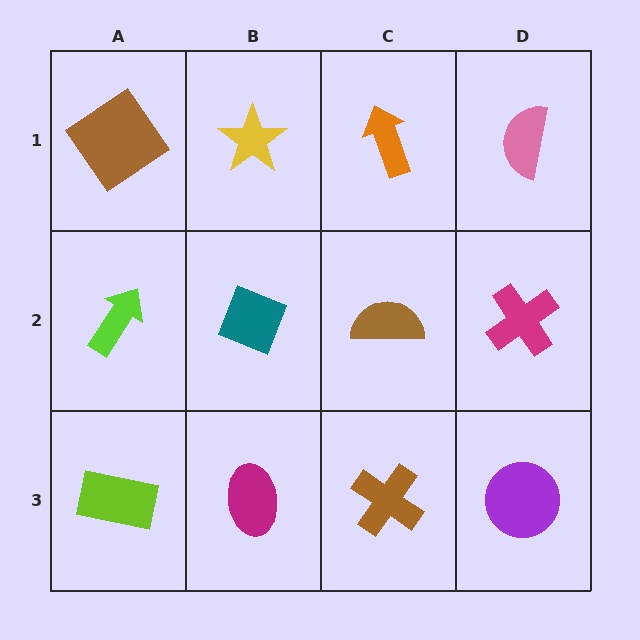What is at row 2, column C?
A brown semicircle.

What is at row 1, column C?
An orange arrow.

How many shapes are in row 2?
4 shapes.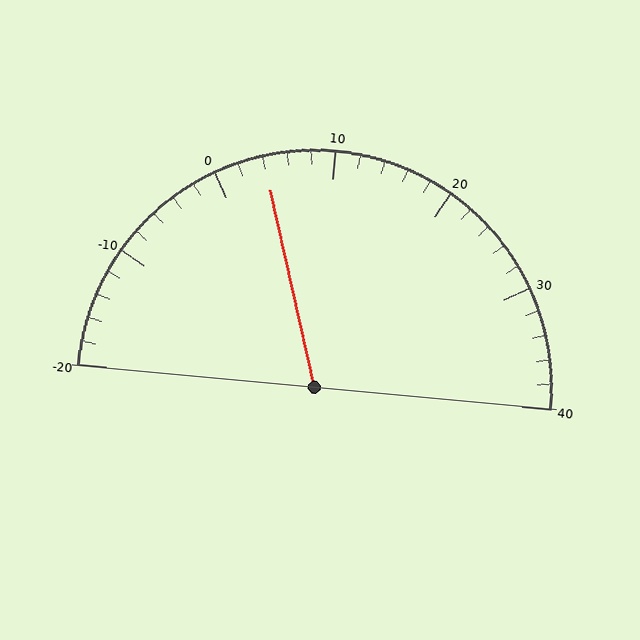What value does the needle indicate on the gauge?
The needle indicates approximately 4.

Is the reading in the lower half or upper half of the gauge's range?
The reading is in the lower half of the range (-20 to 40).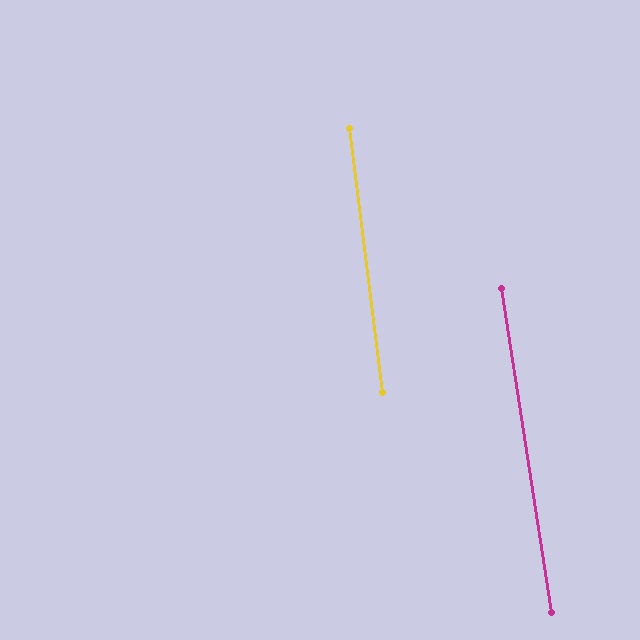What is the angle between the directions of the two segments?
Approximately 2 degrees.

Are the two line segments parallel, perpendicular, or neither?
Parallel — their directions differ by only 1.6°.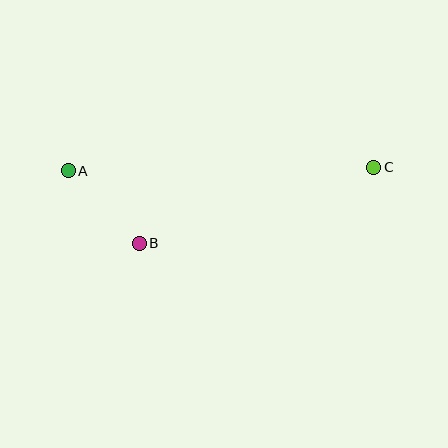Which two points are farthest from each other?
Points A and C are farthest from each other.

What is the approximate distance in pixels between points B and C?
The distance between B and C is approximately 247 pixels.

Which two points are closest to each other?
Points A and B are closest to each other.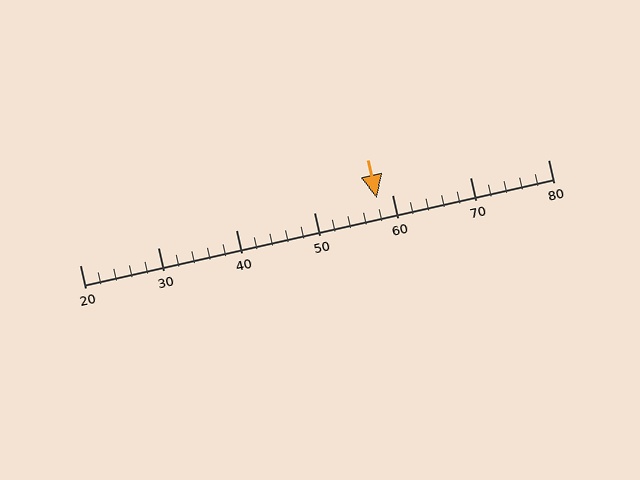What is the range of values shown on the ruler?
The ruler shows values from 20 to 80.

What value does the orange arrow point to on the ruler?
The orange arrow points to approximately 58.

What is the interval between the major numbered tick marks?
The major tick marks are spaced 10 units apart.